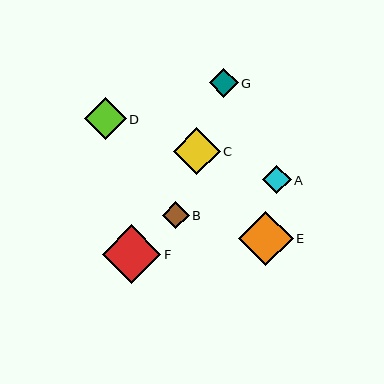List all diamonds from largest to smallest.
From largest to smallest: F, E, C, D, A, G, B.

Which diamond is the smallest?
Diamond B is the smallest with a size of approximately 27 pixels.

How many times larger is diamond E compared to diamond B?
Diamond E is approximately 2.0 times the size of diamond B.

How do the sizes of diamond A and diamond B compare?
Diamond A and diamond B are approximately the same size.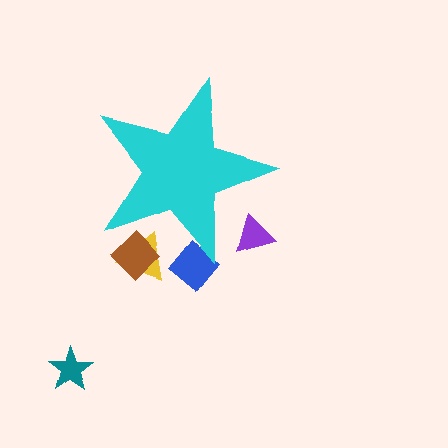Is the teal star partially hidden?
No, the teal star is fully visible.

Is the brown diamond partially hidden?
Yes, the brown diamond is partially hidden behind the cyan star.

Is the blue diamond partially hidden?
Yes, the blue diamond is partially hidden behind the cyan star.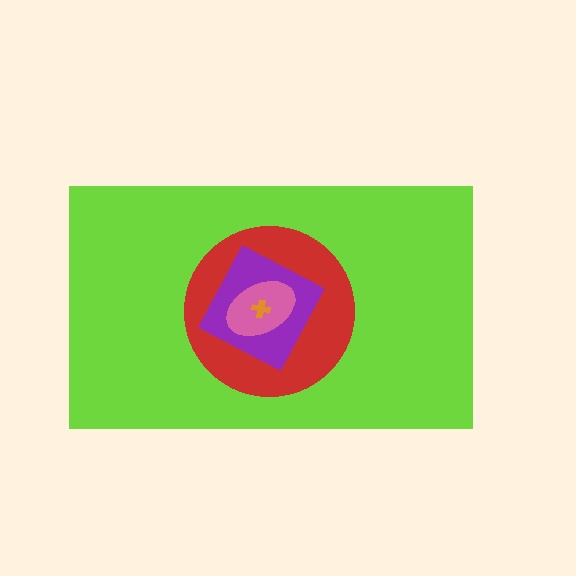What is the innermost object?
The orange cross.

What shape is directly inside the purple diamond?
The pink ellipse.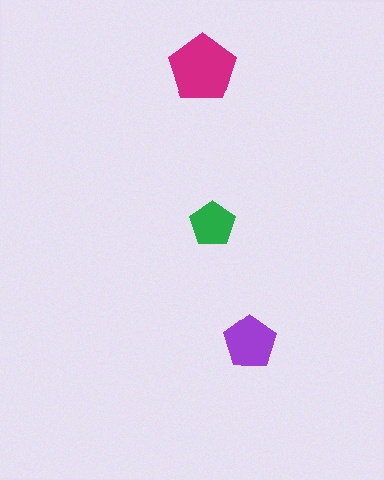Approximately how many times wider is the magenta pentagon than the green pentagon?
About 1.5 times wider.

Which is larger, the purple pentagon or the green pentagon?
The purple one.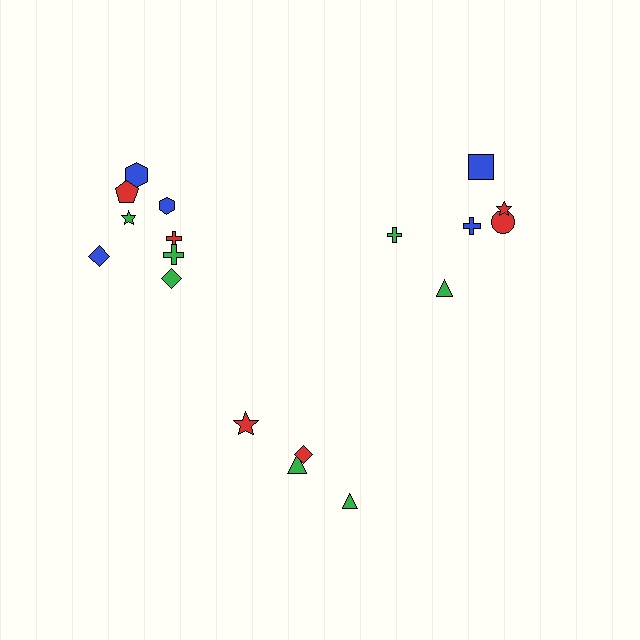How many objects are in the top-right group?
There are 6 objects.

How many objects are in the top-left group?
There are 8 objects.